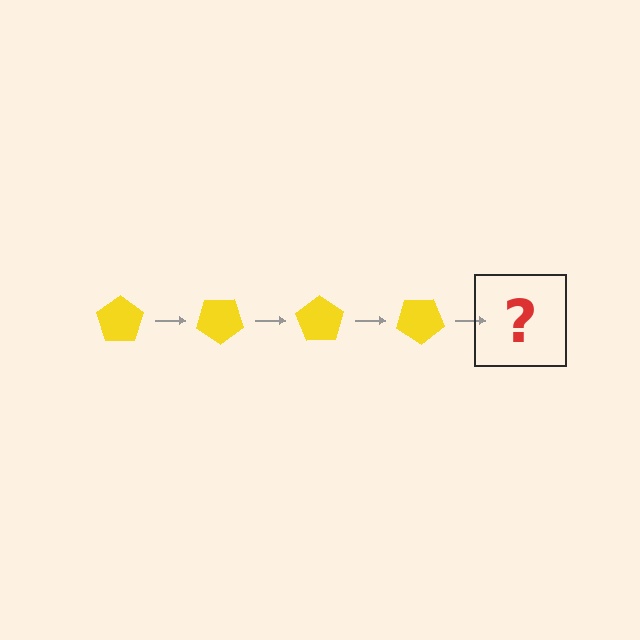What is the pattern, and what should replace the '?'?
The pattern is that the pentagon rotates 35 degrees each step. The '?' should be a yellow pentagon rotated 140 degrees.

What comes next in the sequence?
The next element should be a yellow pentagon rotated 140 degrees.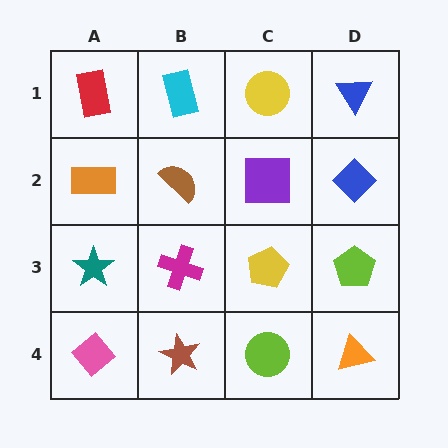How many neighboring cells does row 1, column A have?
2.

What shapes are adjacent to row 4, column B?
A magenta cross (row 3, column B), a pink diamond (row 4, column A), a lime circle (row 4, column C).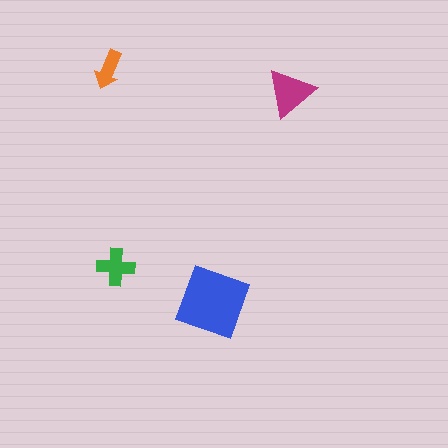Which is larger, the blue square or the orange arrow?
The blue square.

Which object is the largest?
The blue square.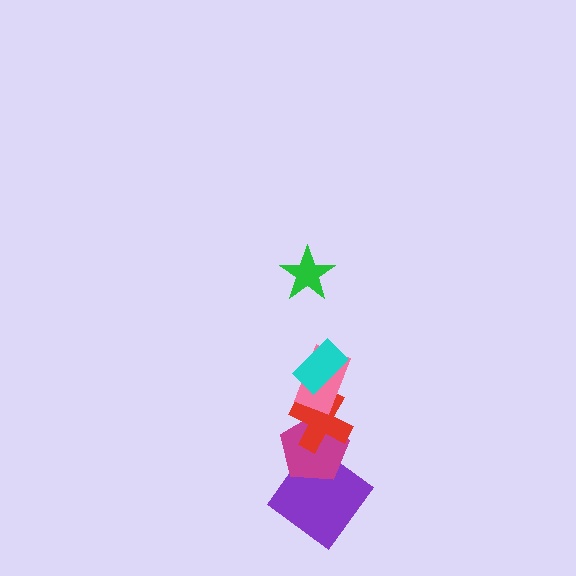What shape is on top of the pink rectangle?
The cyan rectangle is on top of the pink rectangle.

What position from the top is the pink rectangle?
The pink rectangle is 3rd from the top.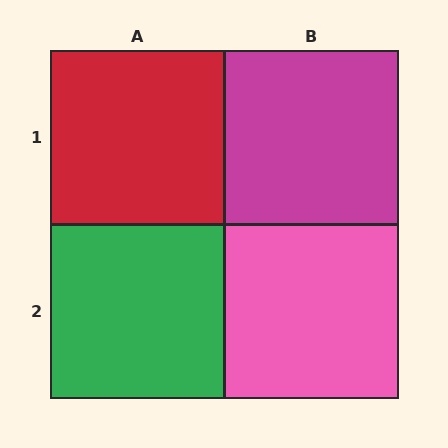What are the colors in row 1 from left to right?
Red, magenta.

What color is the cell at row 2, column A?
Green.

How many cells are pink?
1 cell is pink.